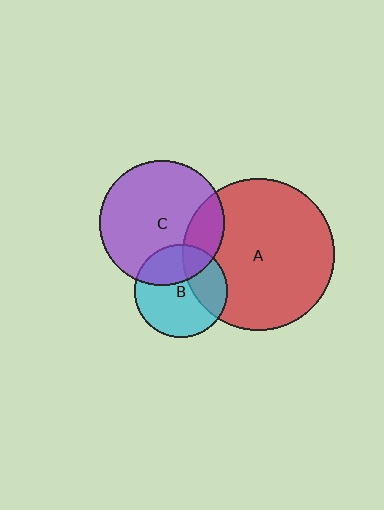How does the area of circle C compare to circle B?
Approximately 1.8 times.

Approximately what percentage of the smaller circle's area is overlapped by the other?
Approximately 20%.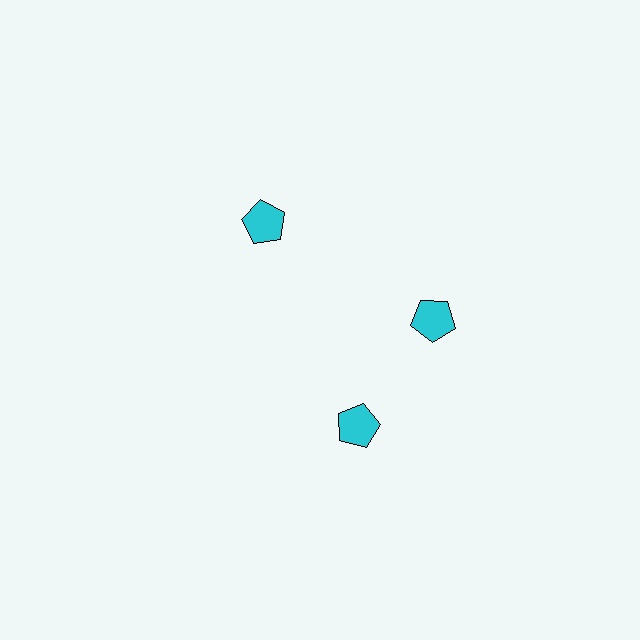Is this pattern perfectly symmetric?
No. The 3 cyan pentagons are arranged in a ring, but one element near the 7 o'clock position is rotated out of alignment along the ring, breaking the 3-fold rotational symmetry.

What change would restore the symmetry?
The symmetry would be restored by rotating it back into even spacing with its neighbors so that all 3 pentagons sit at equal angles and equal distance from the center.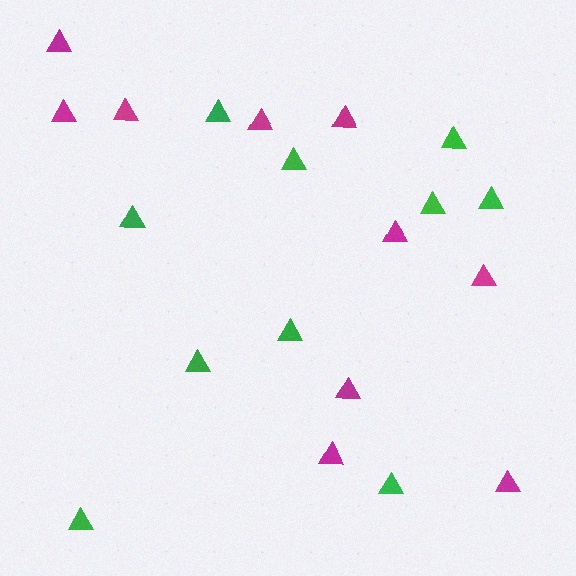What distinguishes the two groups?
There are 2 groups: one group of magenta triangles (10) and one group of green triangles (10).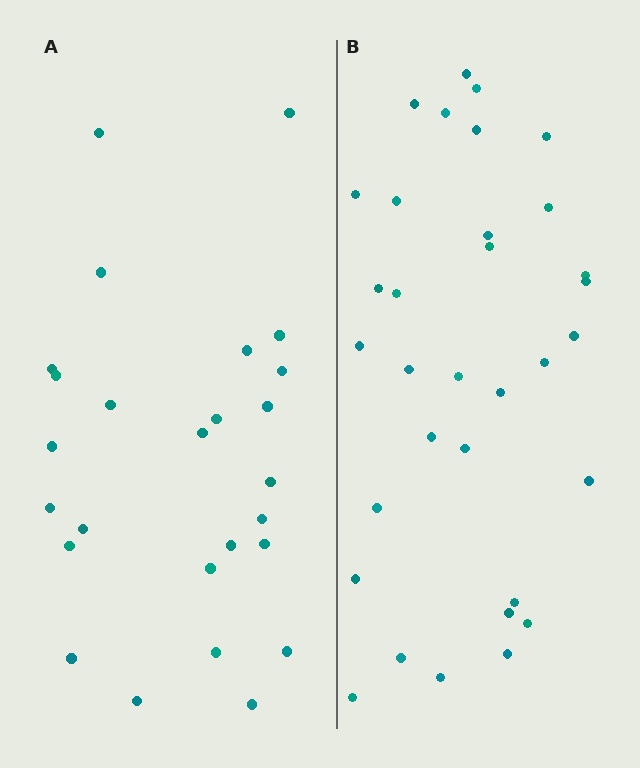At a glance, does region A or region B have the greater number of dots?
Region B (the right region) has more dots.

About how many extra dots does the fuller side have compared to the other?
Region B has roughly 8 or so more dots than region A.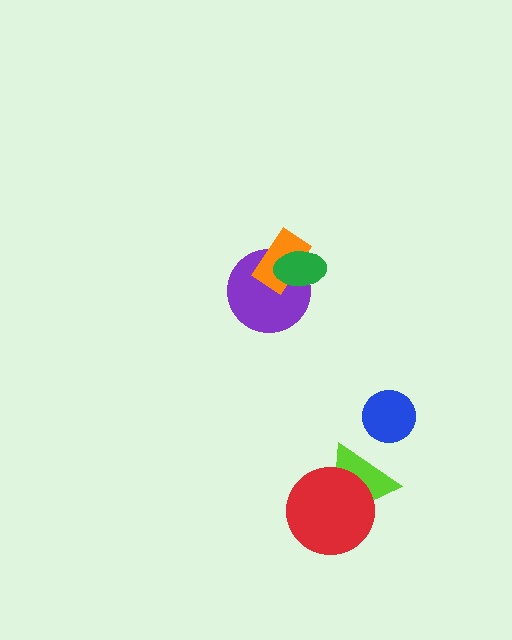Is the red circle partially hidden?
No, no other shape covers it.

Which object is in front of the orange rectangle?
The green ellipse is in front of the orange rectangle.